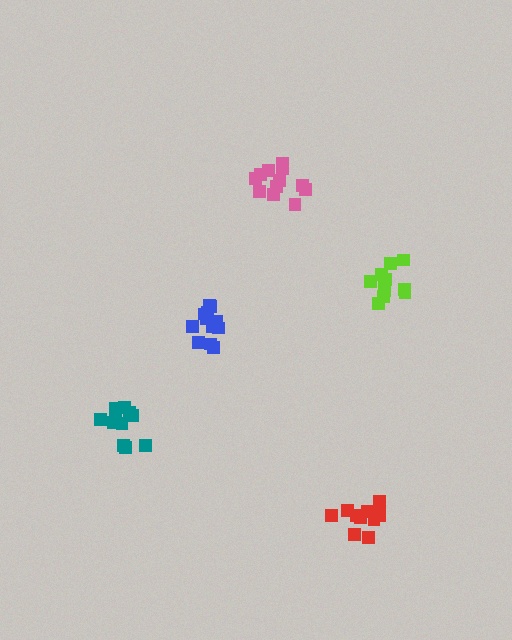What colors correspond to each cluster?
The clusters are colored: teal, lime, blue, pink, red.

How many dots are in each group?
Group 1: 11 dots, Group 2: 11 dots, Group 3: 12 dots, Group 4: 12 dots, Group 5: 11 dots (57 total).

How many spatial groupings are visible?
There are 5 spatial groupings.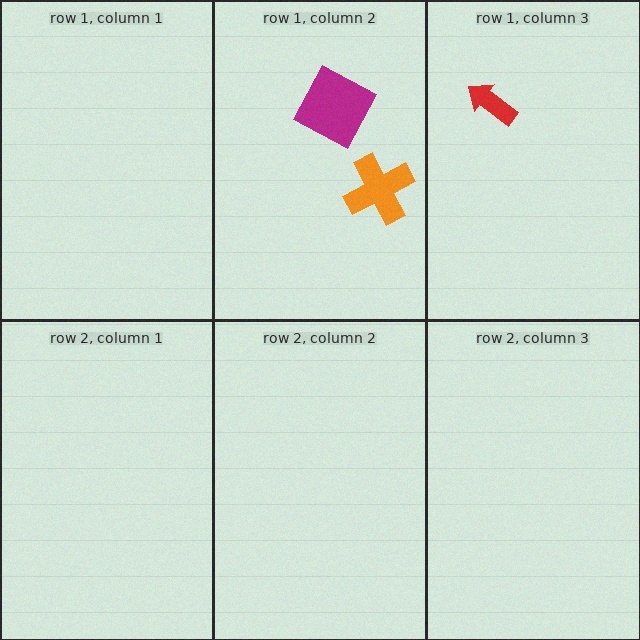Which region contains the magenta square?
The row 1, column 2 region.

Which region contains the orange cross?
The row 1, column 2 region.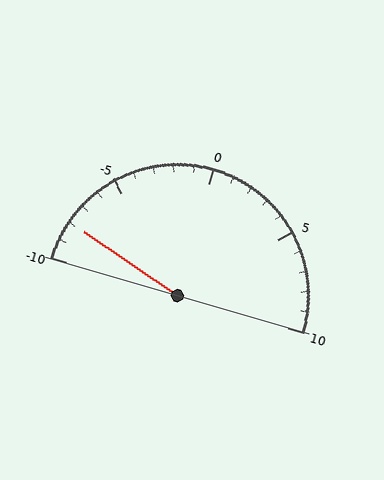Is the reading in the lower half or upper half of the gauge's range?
The reading is in the lower half of the range (-10 to 10).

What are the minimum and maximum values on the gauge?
The gauge ranges from -10 to 10.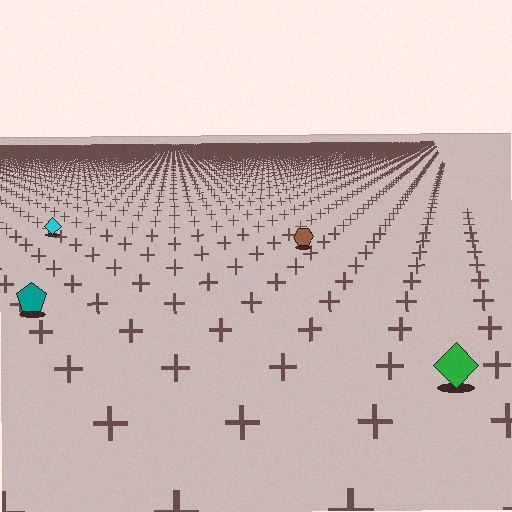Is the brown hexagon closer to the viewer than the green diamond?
No. The green diamond is closer — you can tell from the texture gradient: the ground texture is coarser near it.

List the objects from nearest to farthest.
From nearest to farthest: the green diamond, the teal pentagon, the brown hexagon, the cyan diamond.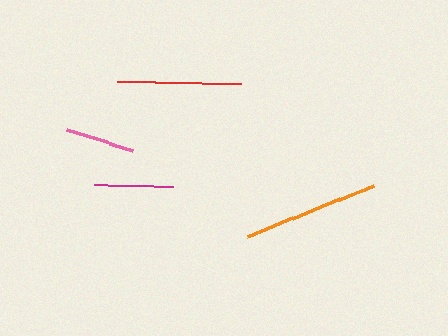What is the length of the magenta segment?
The magenta segment is approximately 79 pixels long.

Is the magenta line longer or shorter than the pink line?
The magenta line is longer than the pink line.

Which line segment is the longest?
The orange line is the longest at approximately 135 pixels.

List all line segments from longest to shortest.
From longest to shortest: orange, red, magenta, pink.